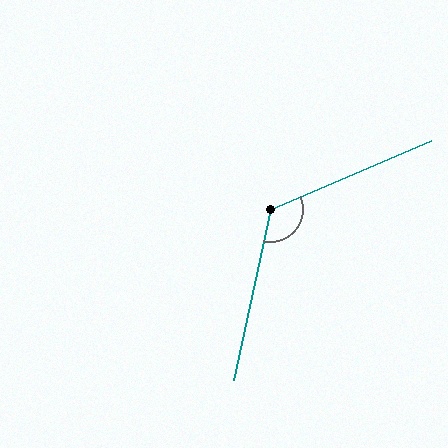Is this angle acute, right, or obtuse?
It is obtuse.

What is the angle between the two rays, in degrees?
Approximately 125 degrees.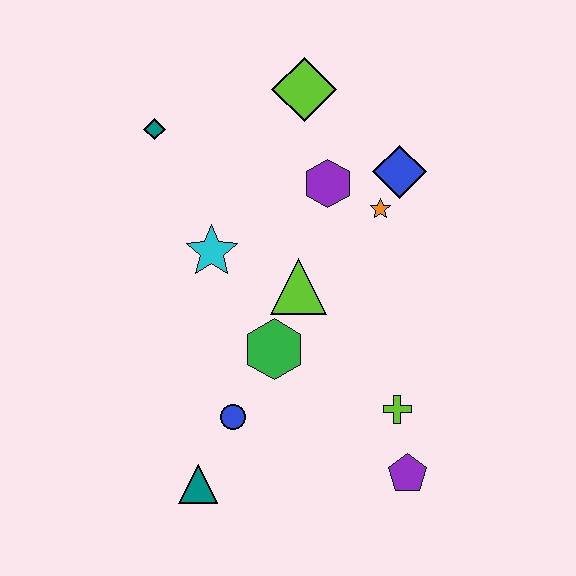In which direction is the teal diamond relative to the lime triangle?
The teal diamond is above the lime triangle.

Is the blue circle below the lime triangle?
Yes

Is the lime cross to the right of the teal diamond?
Yes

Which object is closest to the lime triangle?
The green hexagon is closest to the lime triangle.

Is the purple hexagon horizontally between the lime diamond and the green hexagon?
No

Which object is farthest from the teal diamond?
The purple pentagon is farthest from the teal diamond.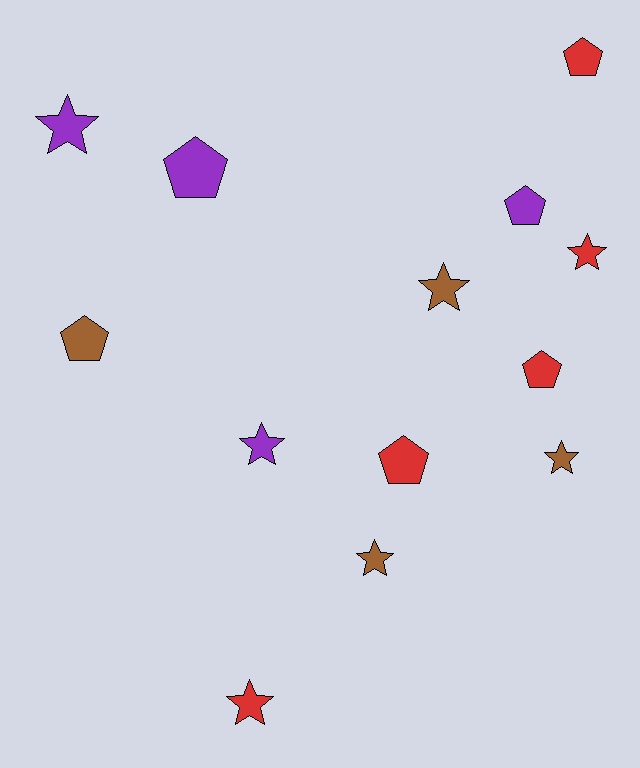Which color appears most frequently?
Red, with 5 objects.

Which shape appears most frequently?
Star, with 7 objects.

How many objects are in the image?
There are 13 objects.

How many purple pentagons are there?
There are 2 purple pentagons.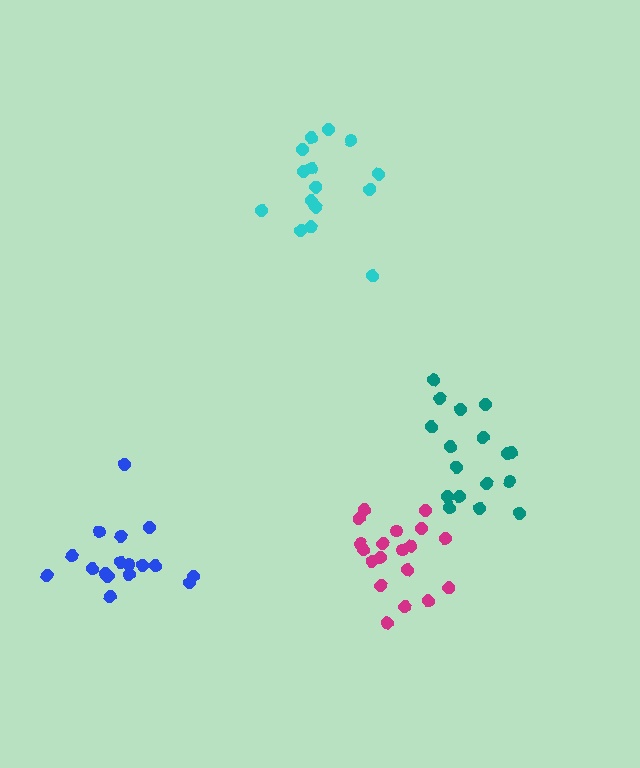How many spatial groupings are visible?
There are 4 spatial groupings.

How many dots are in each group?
Group 1: 17 dots, Group 2: 19 dots, Group 3: 17 dots, Group 4: 15 dots (68 total).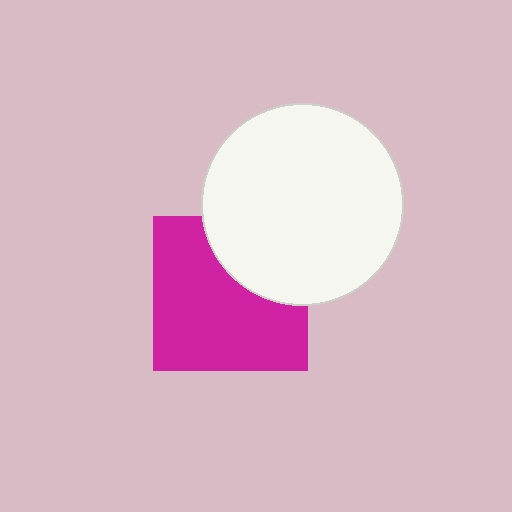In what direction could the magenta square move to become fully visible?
The magenta square could move down. That would shift it out from behind the white circle entirely.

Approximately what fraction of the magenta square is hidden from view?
Roughly 31% of the magenta square is hidden behind the white circle.